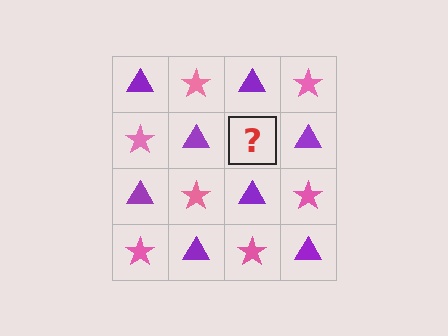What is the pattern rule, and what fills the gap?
The rule is that it alternates purple triangle and pink star in a checkerboard pattern. The gap should be filled with a pink star.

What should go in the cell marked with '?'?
The missing cell should contain a pink star.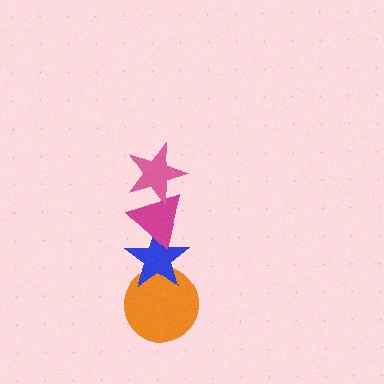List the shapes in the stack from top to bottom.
From top to bottom: the pink star, the magenta triangle, the blue star, the orange circle.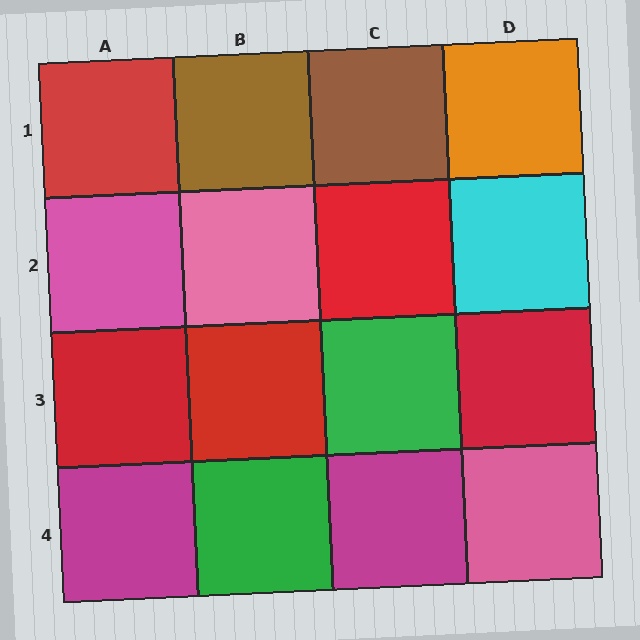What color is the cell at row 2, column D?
Cyan.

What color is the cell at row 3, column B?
Red.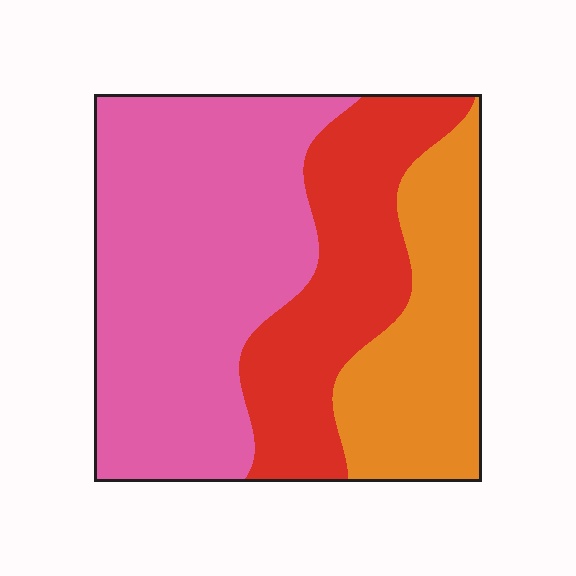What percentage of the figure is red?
Red covers about 25% of the figure.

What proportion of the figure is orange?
Orange covers roughly 25% of the figure.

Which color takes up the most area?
Pink, at roughly 50%.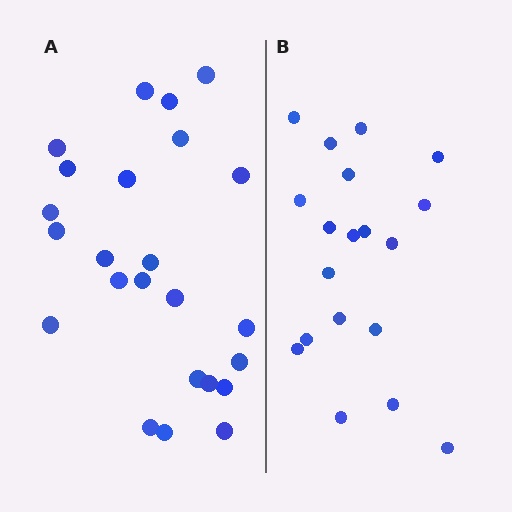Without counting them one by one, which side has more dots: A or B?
Region A (the left region) has more dots.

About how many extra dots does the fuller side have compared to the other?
Region A has about 5 more dots than region B.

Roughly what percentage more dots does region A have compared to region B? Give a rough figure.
About 25% more.